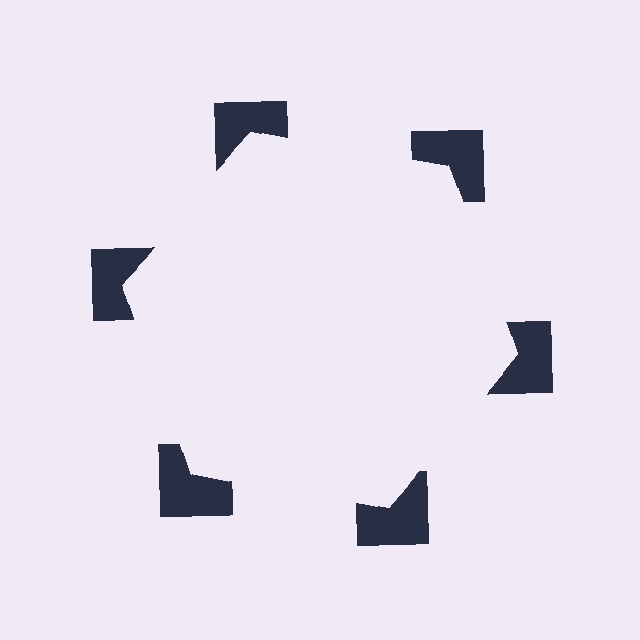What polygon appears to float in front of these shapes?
An illusory hexagon — its edges are inferred from the aligned wedge cuts in the notched squares, not physically drawn.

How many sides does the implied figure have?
6 sides.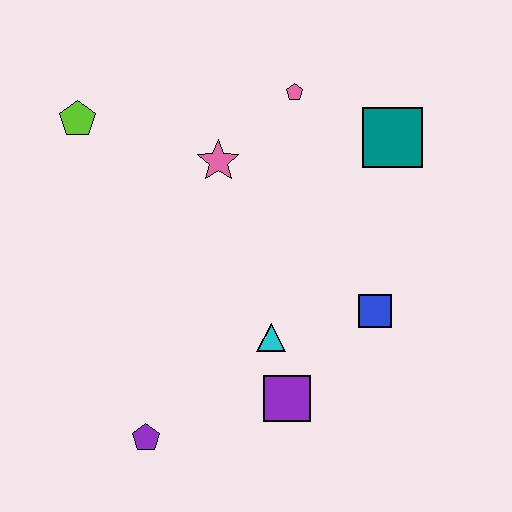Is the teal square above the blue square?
Yes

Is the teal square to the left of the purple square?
No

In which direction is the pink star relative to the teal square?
The pink star is to the left of the teal square.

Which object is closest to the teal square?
The pink pentagon is closest to the teal square.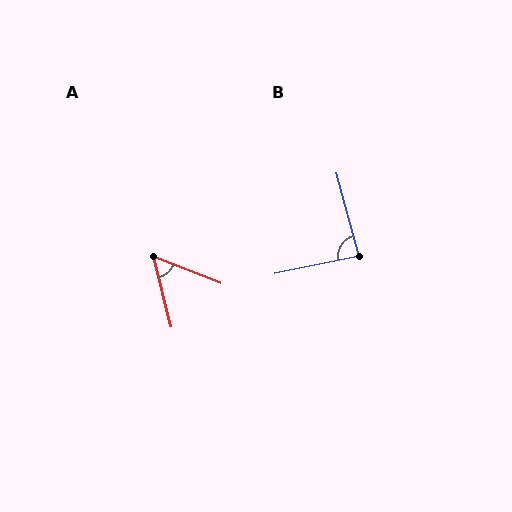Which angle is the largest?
B, at approximately 87 degrees.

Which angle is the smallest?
A, at approximately 55 degrees.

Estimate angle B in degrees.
Approximately 87 degrees.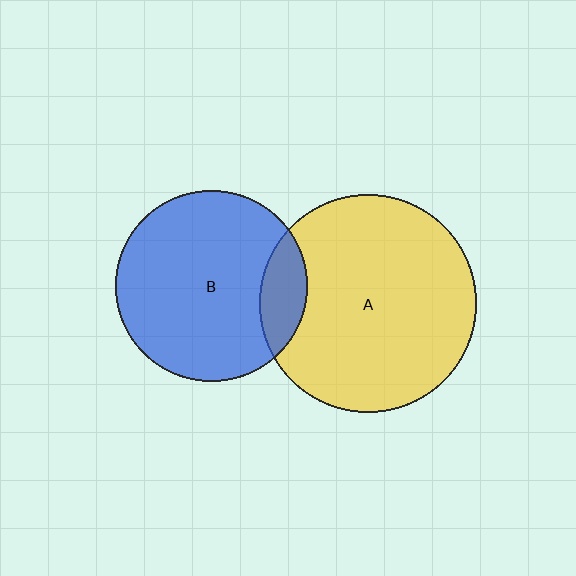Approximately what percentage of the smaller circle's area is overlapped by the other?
Approximately 15%.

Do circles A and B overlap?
Yes.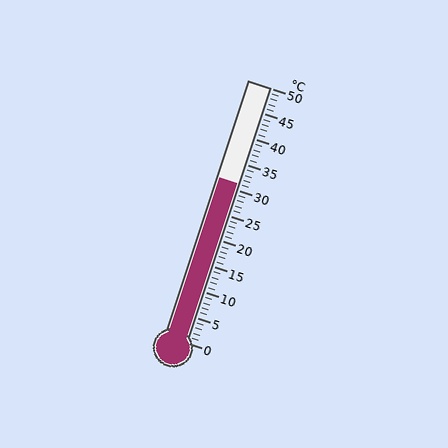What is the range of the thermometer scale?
The thermometer scale ranges from 0°C to 50°C.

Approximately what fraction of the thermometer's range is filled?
The thermometer is filled to approximately 60% of its range.